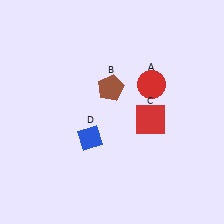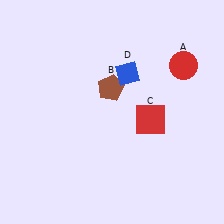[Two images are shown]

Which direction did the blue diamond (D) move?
The blue diamond (D) moved up.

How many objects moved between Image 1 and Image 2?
2 objects moved between the two images.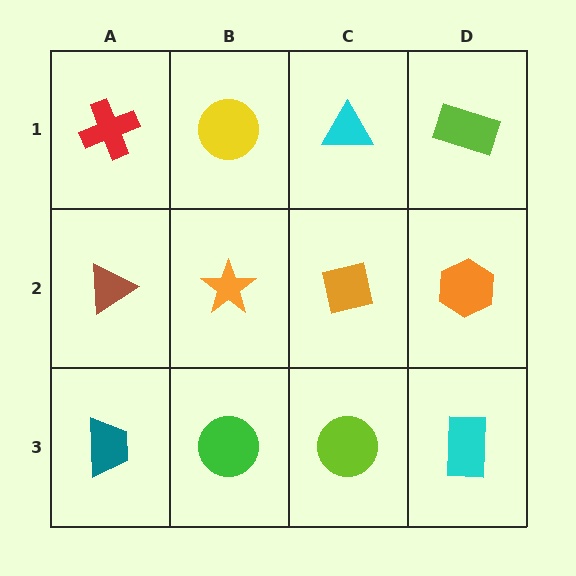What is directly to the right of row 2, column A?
An orange star.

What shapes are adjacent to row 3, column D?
An orange hexagon (row 2, column D), a lime circle (row 3, column C).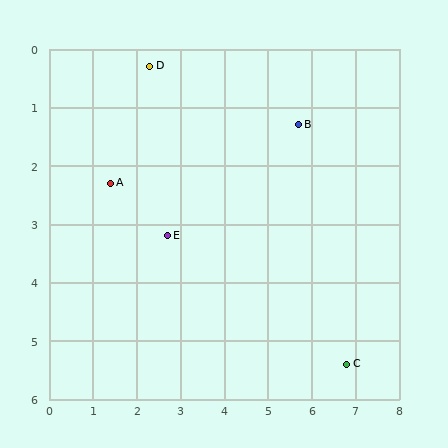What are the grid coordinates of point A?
Point A is at approximately (1.4, 2.3).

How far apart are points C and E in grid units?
Points C and E are about 4.7 grid units apart.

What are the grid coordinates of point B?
Point B is at approximately (5.7, 1.3).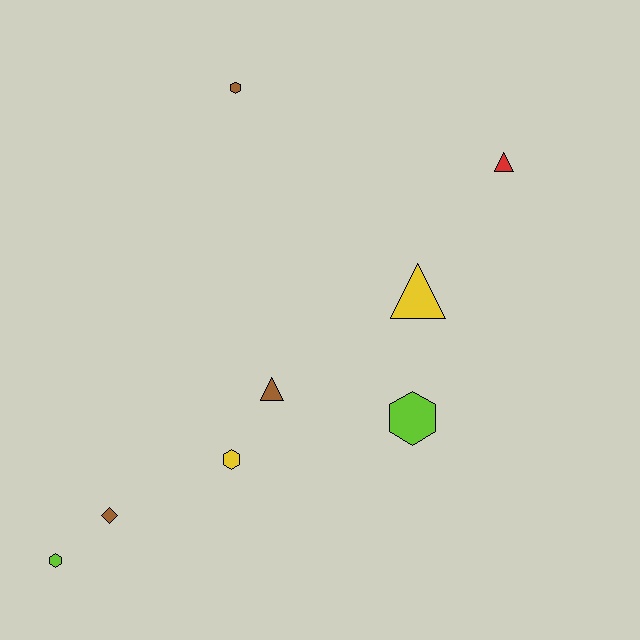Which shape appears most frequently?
Hexagon, with 4 objects.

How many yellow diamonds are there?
There are no yellow diamonds.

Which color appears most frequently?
Brown, with 3 objects.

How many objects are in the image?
There are 8 objects.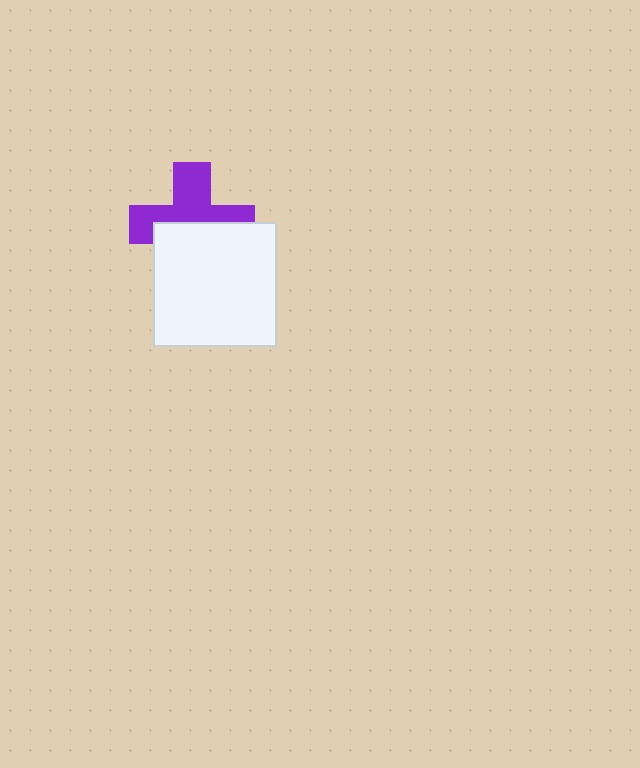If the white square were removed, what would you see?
You would see the complete purple cross.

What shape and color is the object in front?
The object in front is a white square.